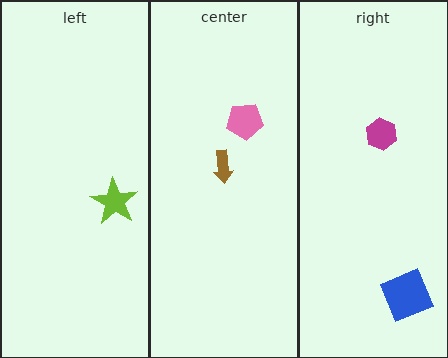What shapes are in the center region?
The brown arrow, the pink pentagon.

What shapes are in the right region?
The magenta hexagon, the blue square.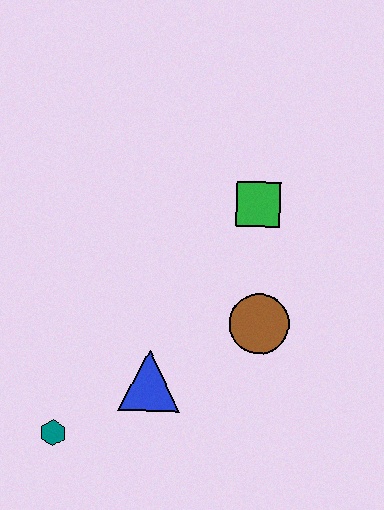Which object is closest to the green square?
The brown circle is closest to the green square.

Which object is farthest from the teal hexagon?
The green square is farthest from the teal hexagon.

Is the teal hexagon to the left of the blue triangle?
Yes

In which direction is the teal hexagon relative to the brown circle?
The teal hexagon is to the left of the brown circle.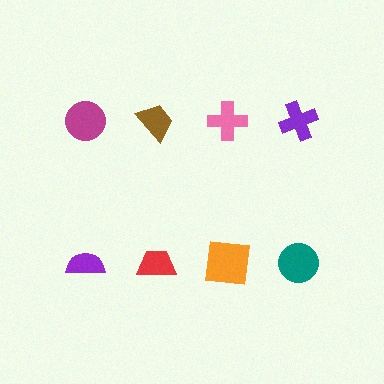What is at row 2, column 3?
An orange square.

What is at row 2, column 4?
A teal circle.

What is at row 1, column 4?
A purple cross.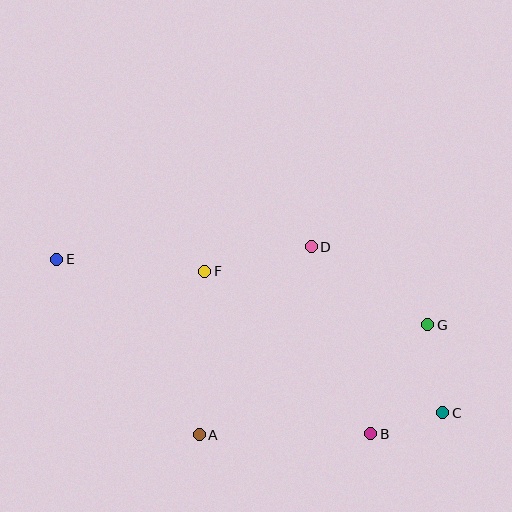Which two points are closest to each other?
Points B and C are closest to each other.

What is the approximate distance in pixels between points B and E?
The distance between B and E is approximately 359 pixels.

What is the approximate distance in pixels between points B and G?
The distance between B and G is approximately 123 pixels.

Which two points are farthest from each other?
Points C and E are farthest from each other.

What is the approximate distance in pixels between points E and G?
The distance between E and G is approximately 376 pixels.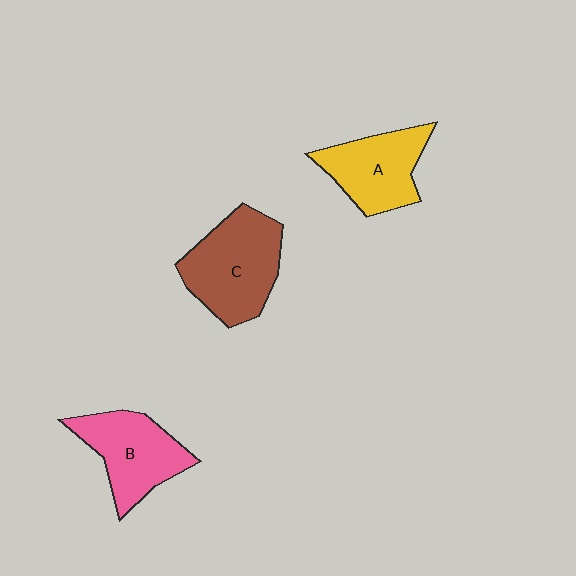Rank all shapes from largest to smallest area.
From largest to smallest: C (brown), B (pink), A (yellow).